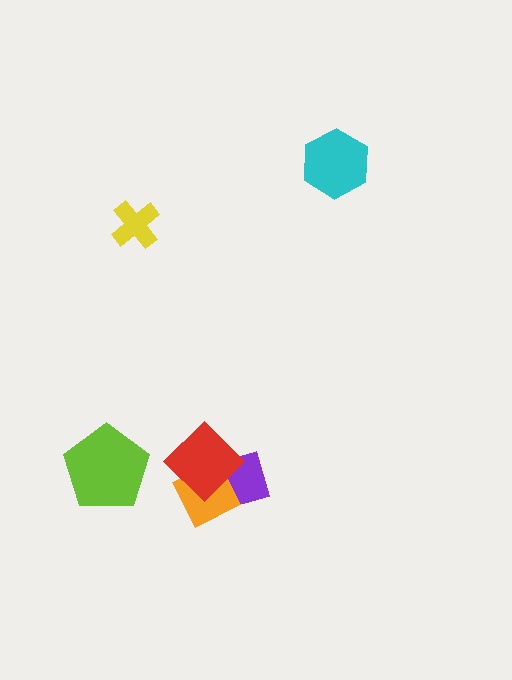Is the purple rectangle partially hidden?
Yes, it is partially covered by another shape.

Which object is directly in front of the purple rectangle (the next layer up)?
The orange diamond is directly in front of the purple rectangle.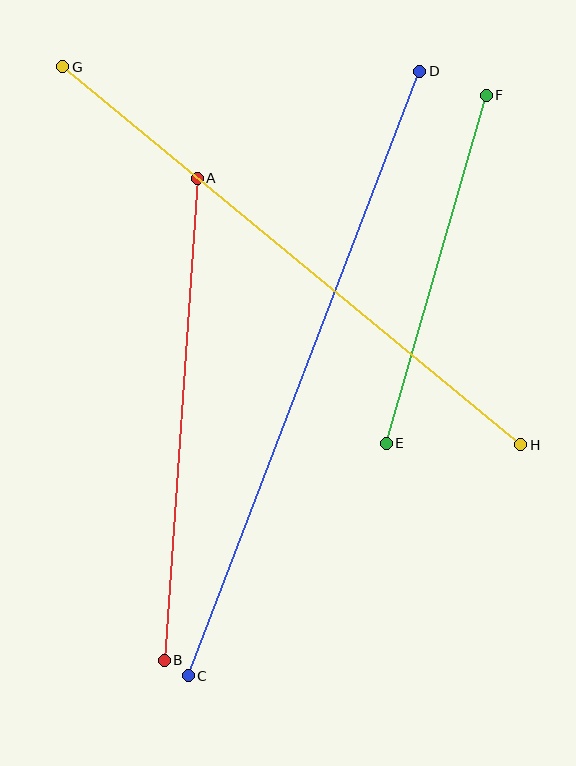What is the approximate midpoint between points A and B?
The midpoint is at approximately (181, 419) pixels.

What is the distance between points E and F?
The distance is approximately 362 pixels.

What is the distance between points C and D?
The distance is approximately 647 pixels.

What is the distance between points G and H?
The distance is approximately 594 pixels.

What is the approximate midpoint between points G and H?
The midpoint is at approximately (292, 256) pixels.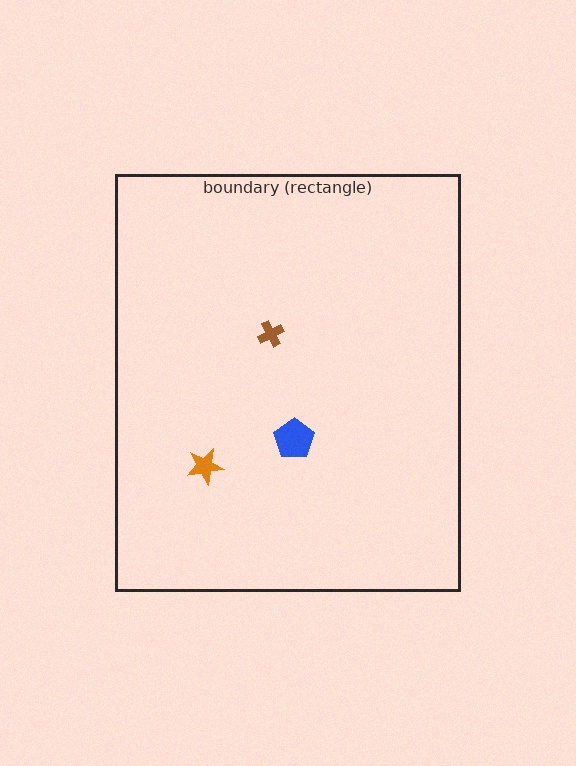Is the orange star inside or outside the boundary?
Inside.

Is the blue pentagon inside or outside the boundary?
Inside.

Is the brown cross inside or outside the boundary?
Inside.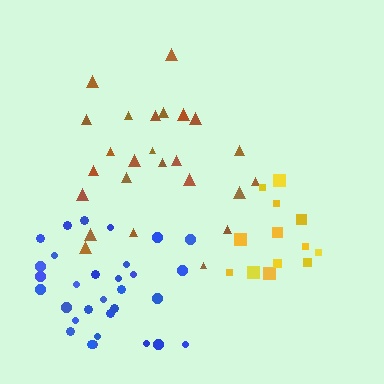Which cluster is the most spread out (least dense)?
Brown.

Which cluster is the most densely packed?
Yellow.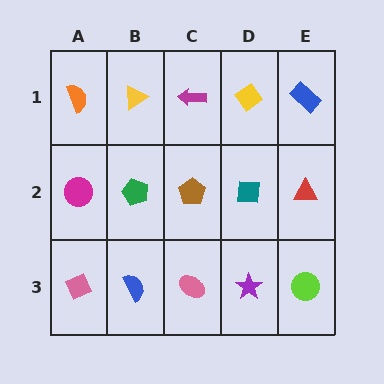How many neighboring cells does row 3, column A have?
2.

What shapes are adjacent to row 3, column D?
A teal square (row 2, column D), a pink ellipse (row 3, column C), a lime circle (row 3, column E).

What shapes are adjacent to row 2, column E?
A blue rectangle (row 1, column E), a lime circle (row 3, column E), a teal square (row 2, column D).